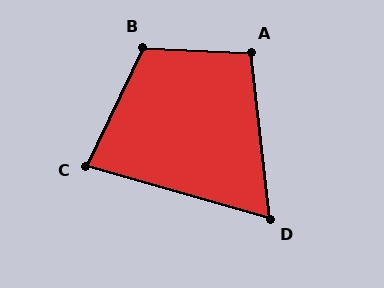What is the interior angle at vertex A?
Approximately 99 degrees (obtuse).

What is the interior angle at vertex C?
Approximately 81 degrees (acute).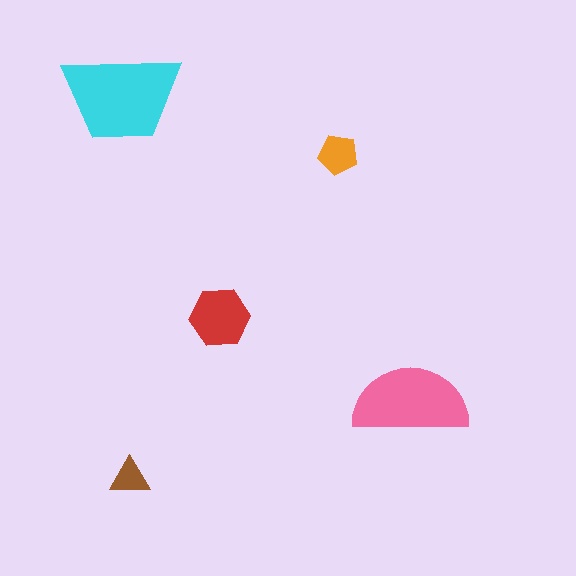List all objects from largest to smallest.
The cyan trapezoid, the pink semicircle, the red hexagon, the orange pentagon, the brown triangle.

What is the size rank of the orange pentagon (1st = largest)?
4th.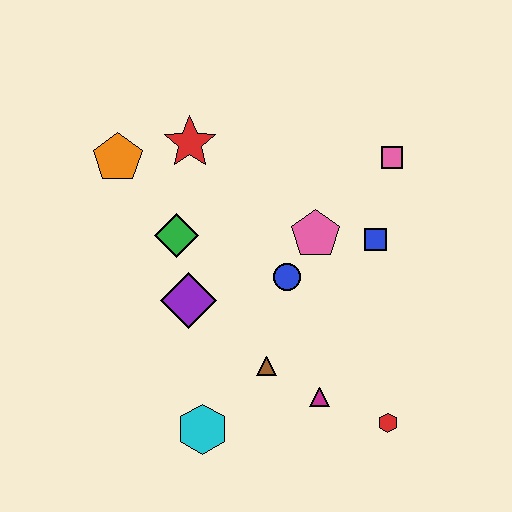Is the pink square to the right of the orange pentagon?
Yes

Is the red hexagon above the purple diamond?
No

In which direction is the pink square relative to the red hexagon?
The pink square is above the red hexagon.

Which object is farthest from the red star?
The red hexagon is farthest from the red star.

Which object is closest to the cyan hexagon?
The brown triangle is closest to the cyan hexagon.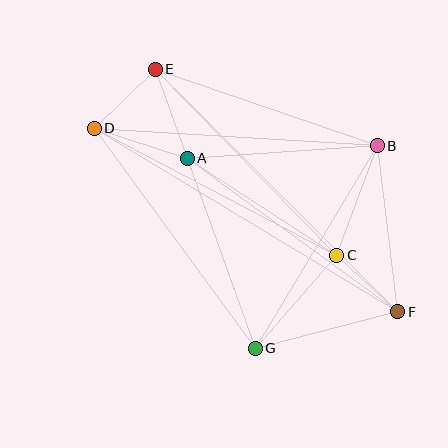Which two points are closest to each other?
Points C and F are closest to each other.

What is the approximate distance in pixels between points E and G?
The distance between E and G is approximately 297 pixels.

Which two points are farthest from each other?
Points D and F are farthest from each other.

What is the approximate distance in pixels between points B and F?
The distance between B and F is approximately 167 pixels.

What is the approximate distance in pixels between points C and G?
The distance between C and G is approximately 124 pixels.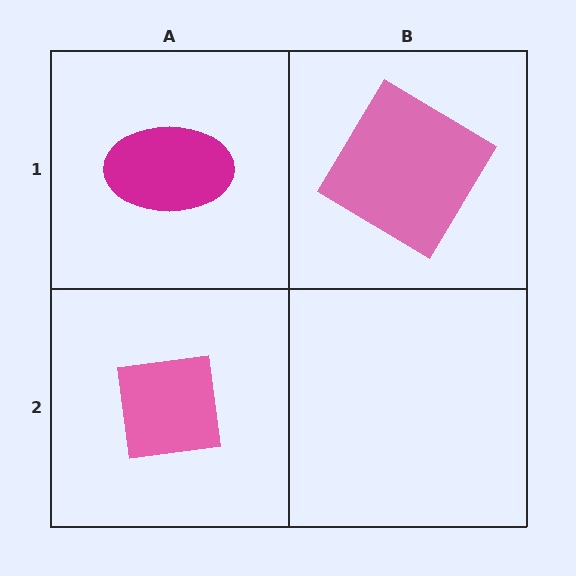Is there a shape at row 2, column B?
No, that cell is empty.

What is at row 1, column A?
A magenta ellipse.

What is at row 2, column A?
A pink square.